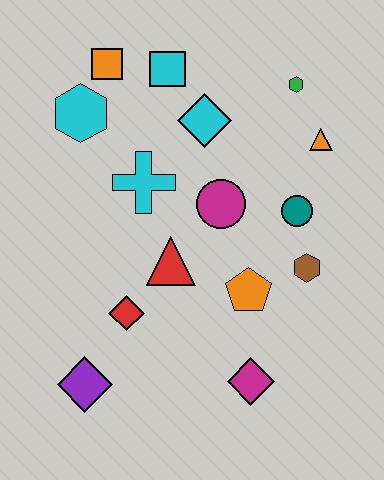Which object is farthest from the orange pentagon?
The orange square is farthest from the orange pentagon.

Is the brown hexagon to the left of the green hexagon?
No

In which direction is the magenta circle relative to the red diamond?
The magenta circle is above the red diamond.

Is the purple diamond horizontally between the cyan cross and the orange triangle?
No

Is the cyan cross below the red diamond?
No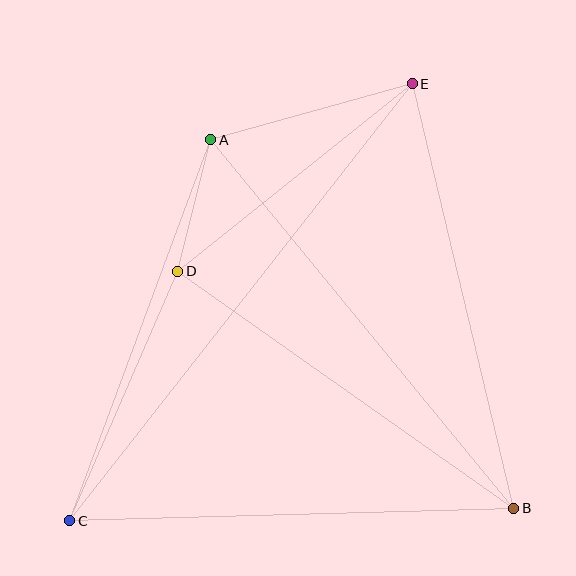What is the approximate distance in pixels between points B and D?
The distance between B and D is approximately 411 pixels.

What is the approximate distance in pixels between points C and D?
The distance between C and D is approximately 272 pixels.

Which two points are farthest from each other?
Points C and E are farthest from each other.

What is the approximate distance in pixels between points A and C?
The distance between A and C is approximately 406 pixels.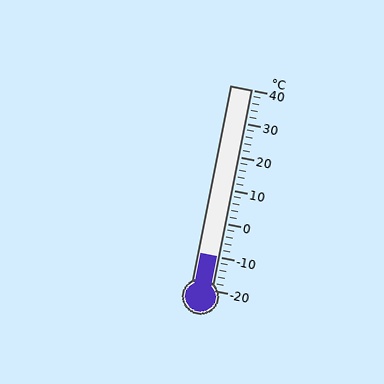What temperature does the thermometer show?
The thermometer shows approximately -10°C.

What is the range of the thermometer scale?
The thermometer scale ranges from -20°C to 40°C.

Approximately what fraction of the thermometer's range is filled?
The thermometer is filled to approximately 15% of its range.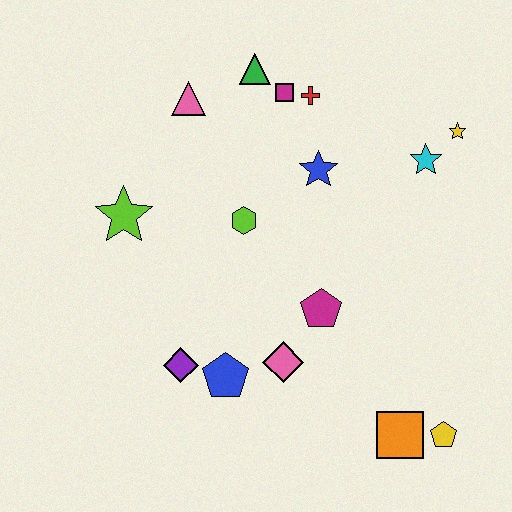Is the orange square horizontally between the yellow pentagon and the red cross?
Yes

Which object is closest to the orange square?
The yellow pentagon is closest to the orange square.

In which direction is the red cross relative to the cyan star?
The red cross is to the left of the cyan star.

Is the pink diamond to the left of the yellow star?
Yes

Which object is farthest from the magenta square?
The yellow pentagon is farthest from the magenta square.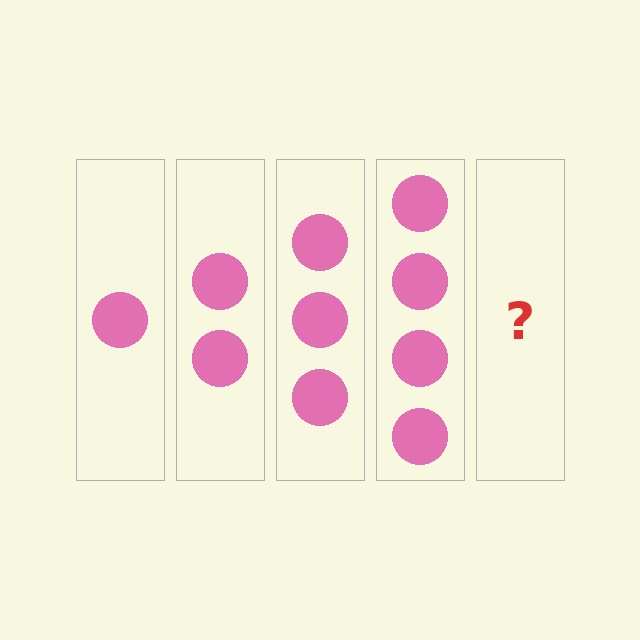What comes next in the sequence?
The next element should be 5 circles.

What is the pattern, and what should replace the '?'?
The pattern is that each step adds one more circle. The '?' should be 5 circles.